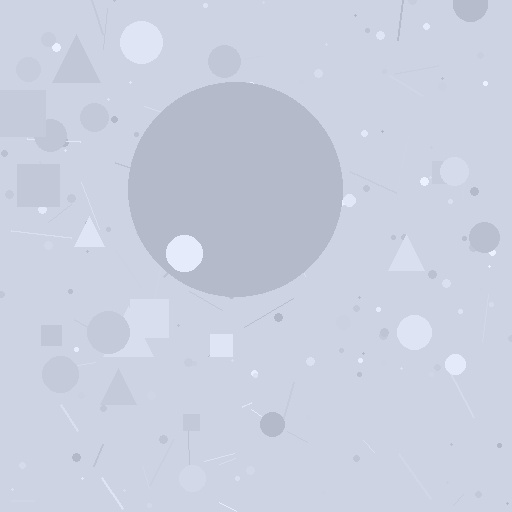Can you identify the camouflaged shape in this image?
The camouflaged shape is a circle.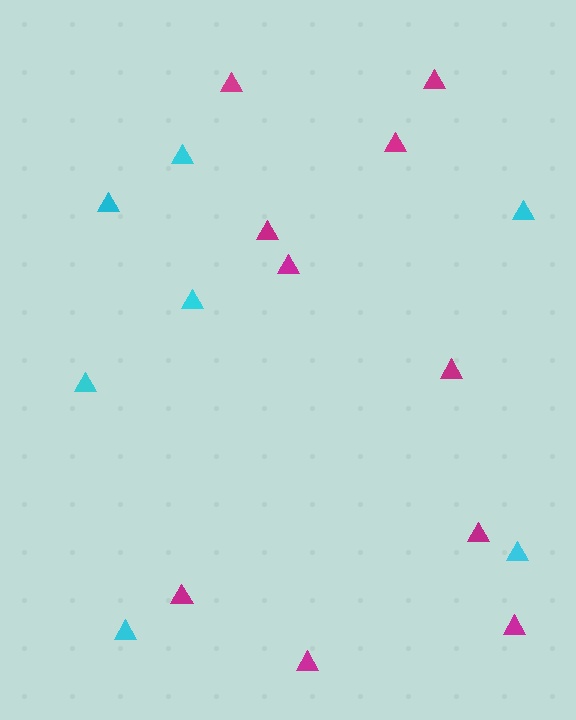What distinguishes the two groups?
There are 2 groups: one group of magenta triangles (10) and one group of cyan triangles (7).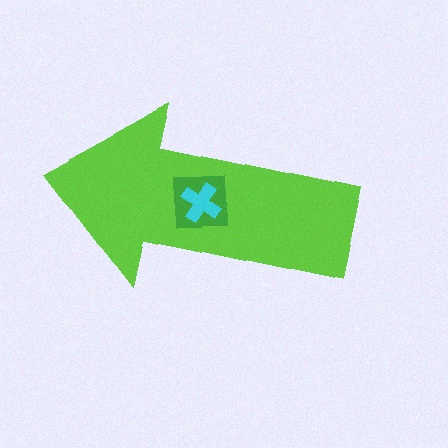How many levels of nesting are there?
3.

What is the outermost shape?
The lime arrow.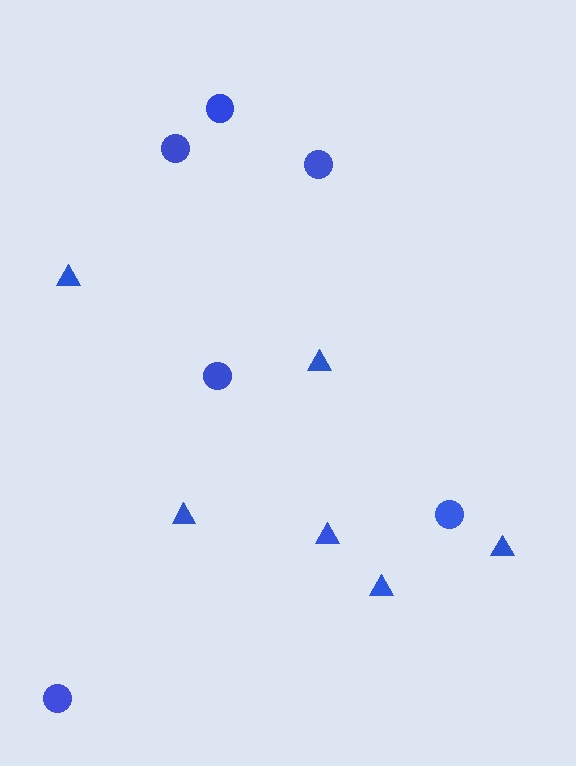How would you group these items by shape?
There are 2 groups: one group of circles (6) and one group of triangles (6).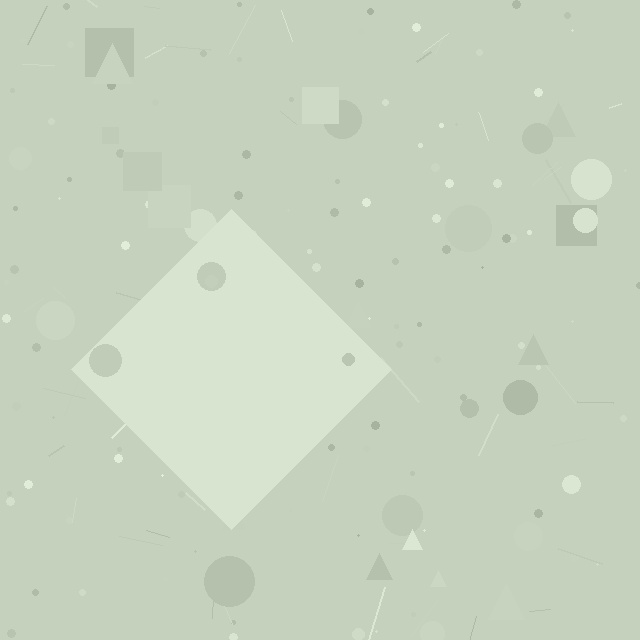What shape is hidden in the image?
A diamond is hidden in the image.